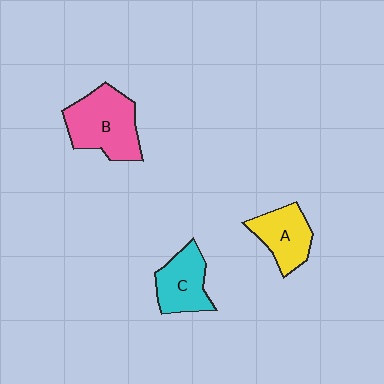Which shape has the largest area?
Shape B (pink).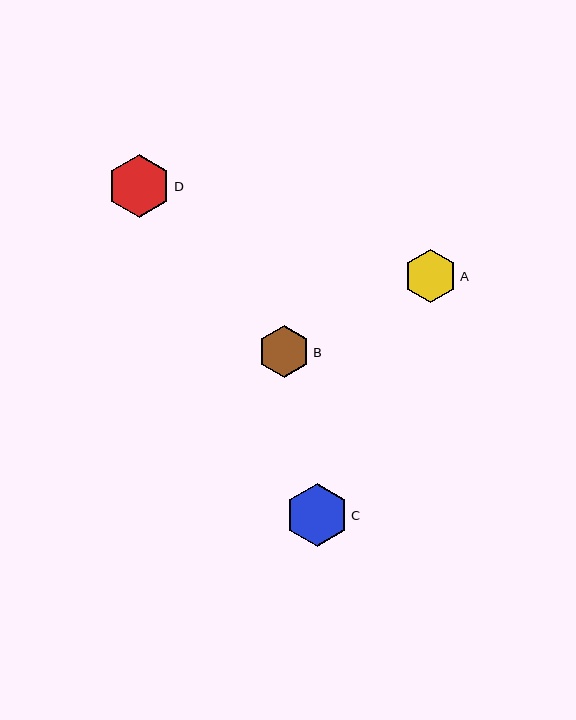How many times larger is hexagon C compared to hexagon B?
Hexagon C is approximately 1.2 times the size of hexagon B.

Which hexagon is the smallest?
Hexagon B is the smallest with a size of approximately 52 pixels.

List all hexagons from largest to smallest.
From largest to smallest: D, C, A, B.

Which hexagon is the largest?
Hexagon D is the largest with a size of approximately 63 pixels.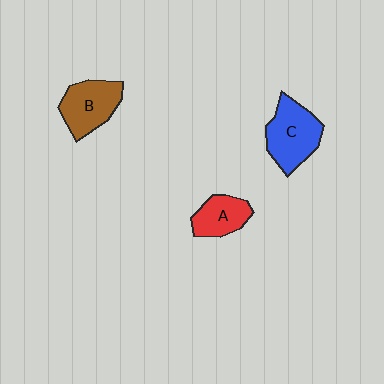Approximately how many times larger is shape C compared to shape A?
Approximately 1.5 times.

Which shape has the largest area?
Shape C (blue).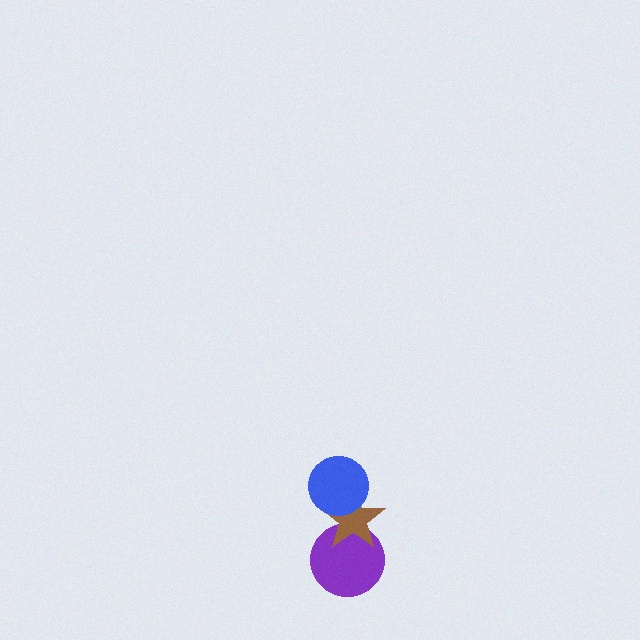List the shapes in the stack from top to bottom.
From top to bottom: the blue circle, the brown star, the purple circle.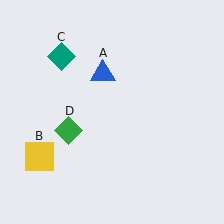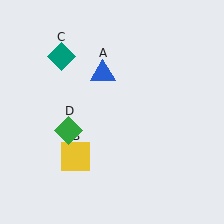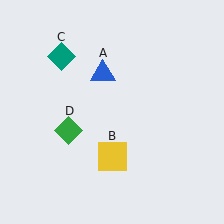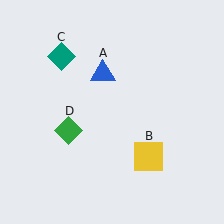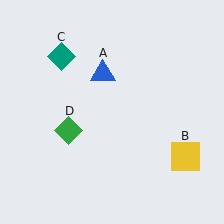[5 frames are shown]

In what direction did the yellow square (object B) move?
The yellow square (object B) moved right.